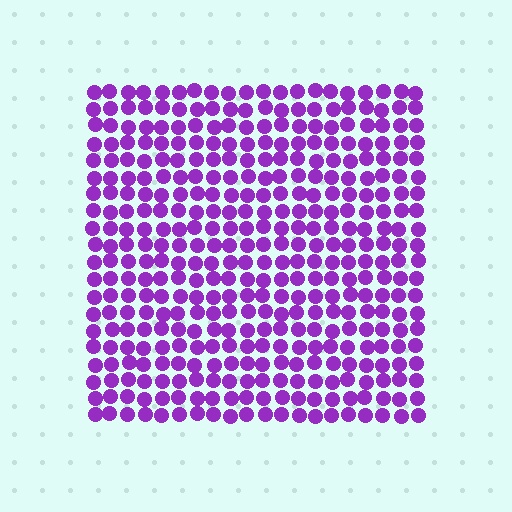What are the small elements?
The small elements are circles.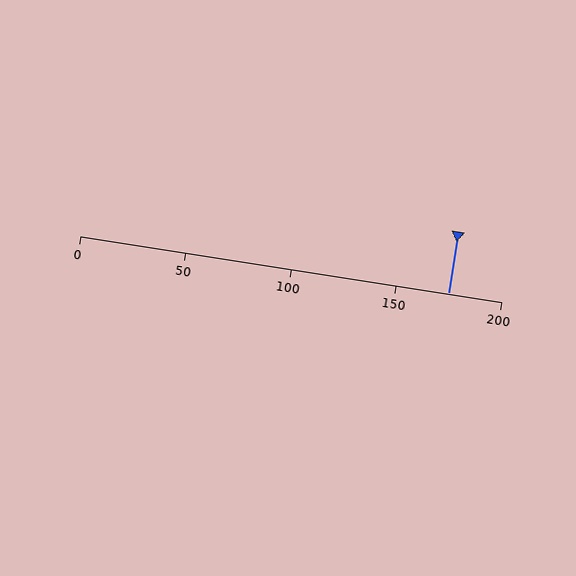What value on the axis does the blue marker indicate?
The marker indicates approximately 175.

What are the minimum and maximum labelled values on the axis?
The axis runs from 0 to 200.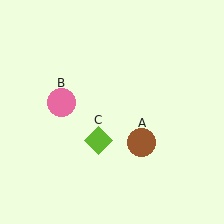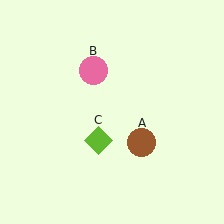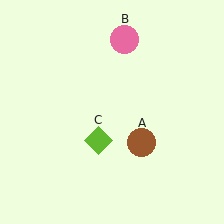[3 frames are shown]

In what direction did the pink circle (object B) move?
The pink circle (object B) moved up and to the right.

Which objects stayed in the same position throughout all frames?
Brown circle (object A) and lime diamond (object C) remained stationary.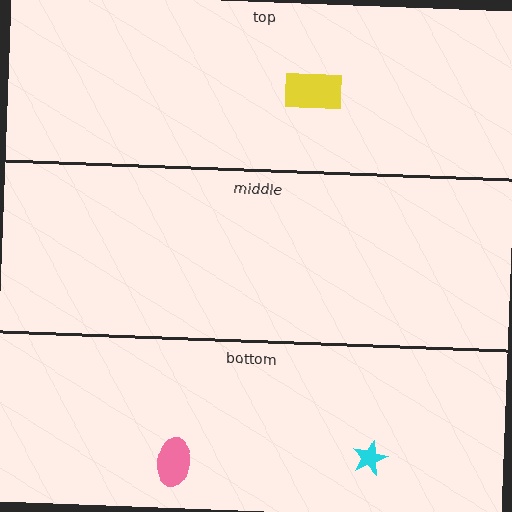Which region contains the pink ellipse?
The bottom region.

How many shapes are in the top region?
1.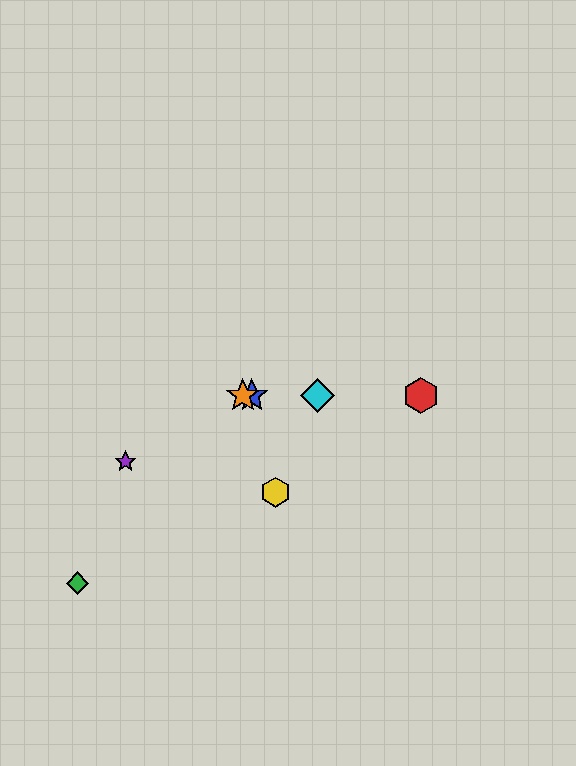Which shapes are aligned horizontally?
The red hexagon, the blue star, the orange star, the cyan diamond are aligned horizontally.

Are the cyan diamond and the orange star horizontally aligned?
Yes, both are at y≈395.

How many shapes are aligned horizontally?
4 shapes (the red hexagon, the blue star, the orange star, the cyan diamond) are aligned horizontally.